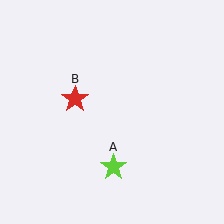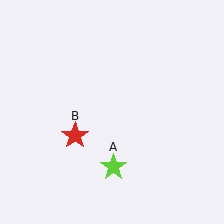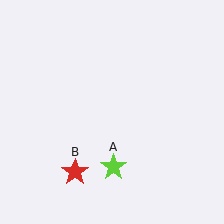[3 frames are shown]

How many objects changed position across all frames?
1 object changed position: red star (object B).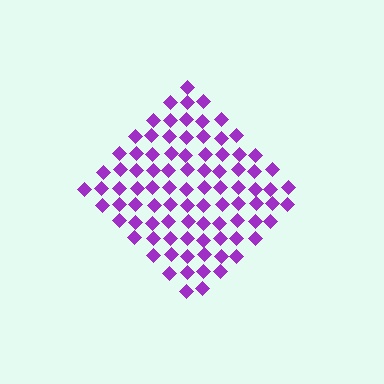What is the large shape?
The large shape is a diamond.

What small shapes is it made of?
It is made of small diamonds.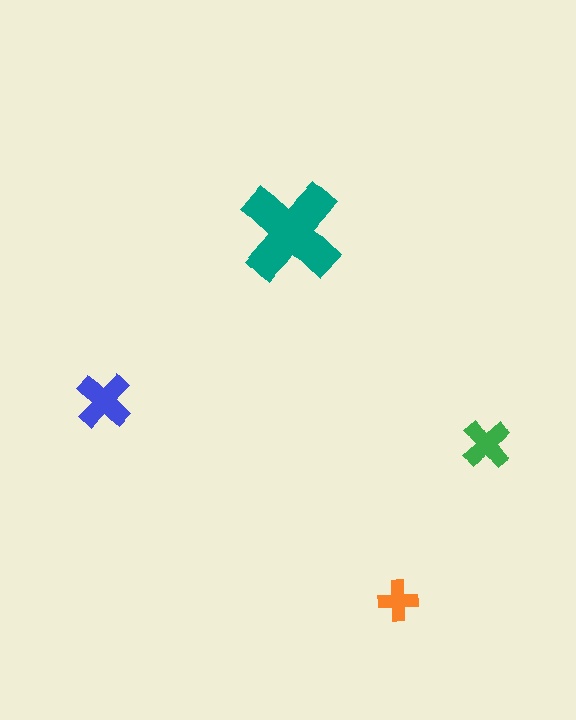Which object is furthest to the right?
The green cross is rightmost.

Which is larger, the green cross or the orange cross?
The green one.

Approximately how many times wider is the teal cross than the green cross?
About 2 times wider.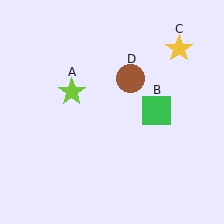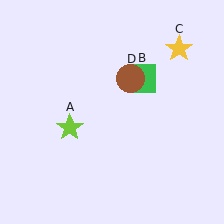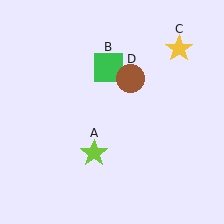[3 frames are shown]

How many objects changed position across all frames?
2 objects changed position: lime star (object A), green square (object B).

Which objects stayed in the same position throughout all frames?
Yellow star (object C) and brown circle (object D) remained stationary.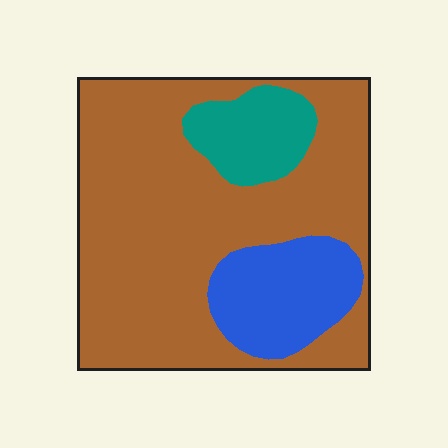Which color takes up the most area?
Brown, at roughly 70%.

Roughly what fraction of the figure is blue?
Blue takes up about one sixth (1/6) of the figure.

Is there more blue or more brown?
Brown.